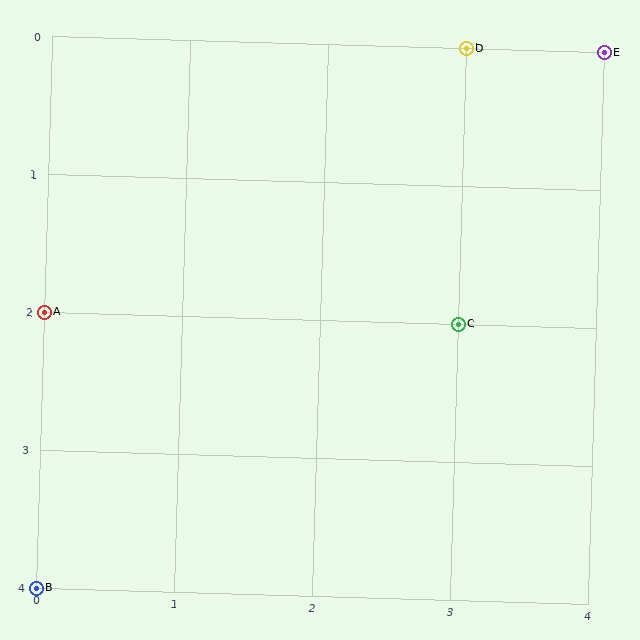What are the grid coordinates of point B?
Point B is at grid coordinates (0, 4).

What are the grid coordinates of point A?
Point A is at grid coordinates (0, 2).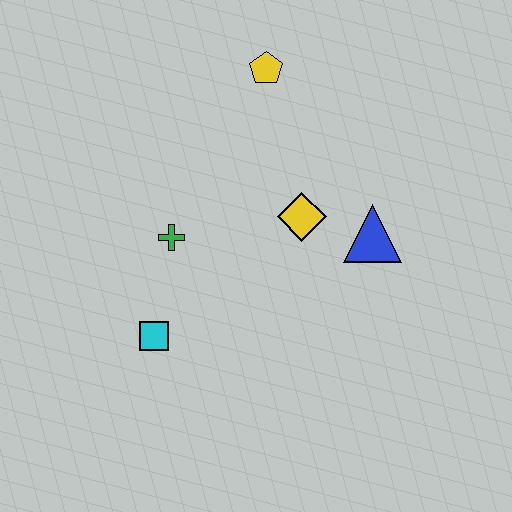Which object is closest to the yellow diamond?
The blue triangle is closest to the yellow diamond.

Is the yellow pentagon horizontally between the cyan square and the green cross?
No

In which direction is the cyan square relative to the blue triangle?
The cyan square is to the left of the blue triangle.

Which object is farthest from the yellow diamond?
The cyan square is farthest from the yellow diamond.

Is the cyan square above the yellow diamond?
No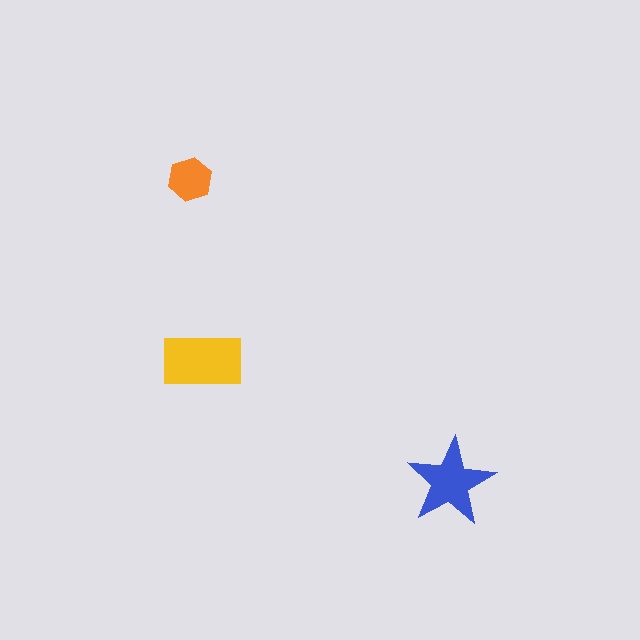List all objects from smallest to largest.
The orange hexagon, the blue star, the yellow rectangle.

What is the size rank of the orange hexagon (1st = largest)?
3rd.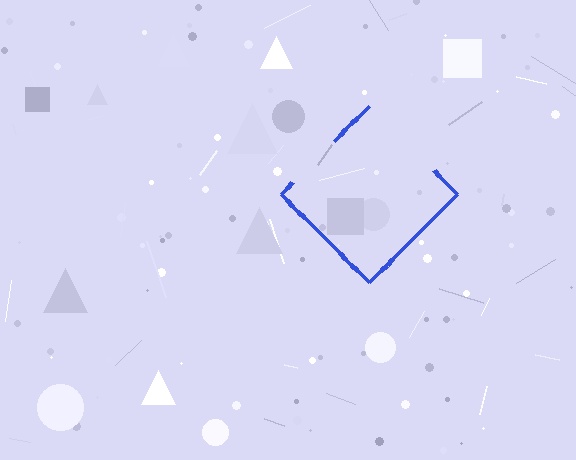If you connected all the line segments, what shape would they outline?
They would outline a diamond.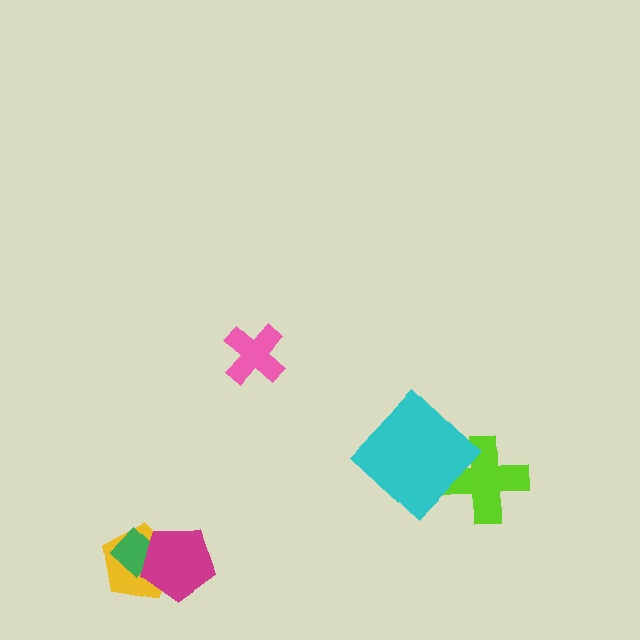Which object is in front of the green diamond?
The magenta pentagon is in front of the green diamond.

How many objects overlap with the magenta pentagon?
2 objects overlap with the magenta pentagon.